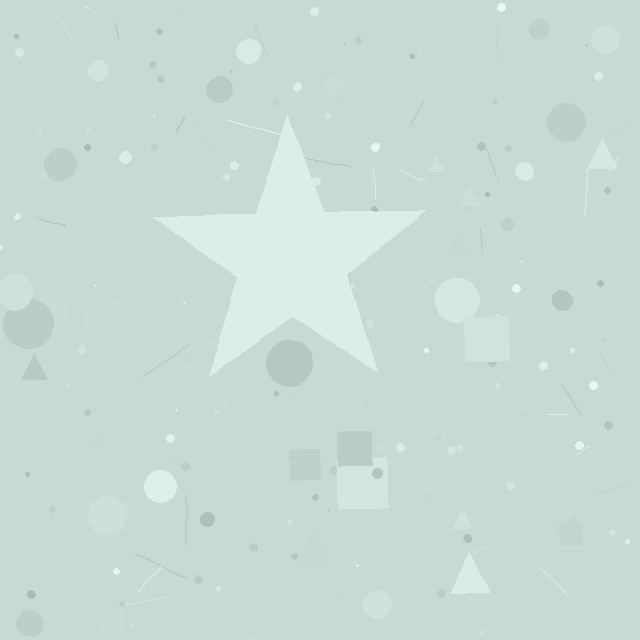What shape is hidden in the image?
A star is hidden in the image.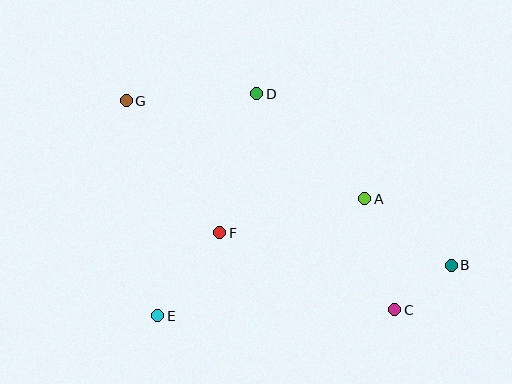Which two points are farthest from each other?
Points B and G are farthest from each other.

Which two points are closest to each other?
Points B and C are closest to each other.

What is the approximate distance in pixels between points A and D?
The distance between A and D is approximately 151 pixels.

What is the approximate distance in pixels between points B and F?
The distance between B and F is approximately 234 pixels.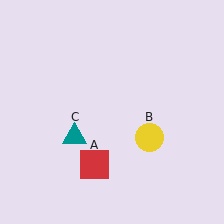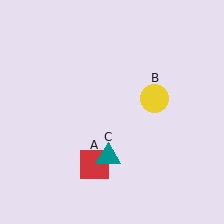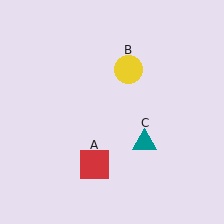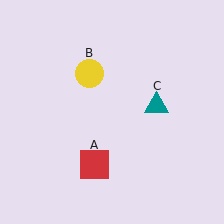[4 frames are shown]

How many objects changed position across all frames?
2 objects changed position: yellow circle (object B), teal triangle (object C).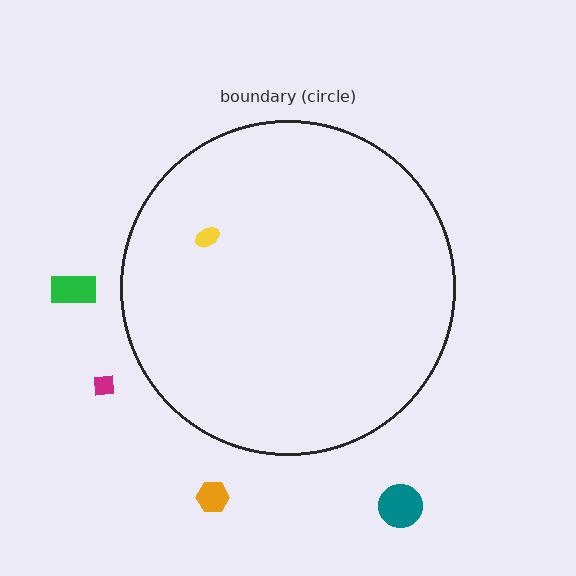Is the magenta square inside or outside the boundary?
Outside.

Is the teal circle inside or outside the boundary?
Outside.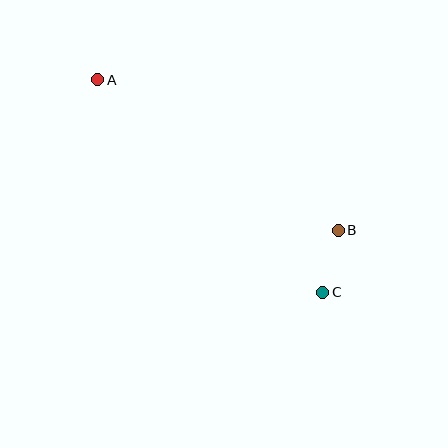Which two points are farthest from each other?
Points A and C are farthest from each other.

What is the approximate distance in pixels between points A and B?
The distance between A and B is approximately 284 pixels.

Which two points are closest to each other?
Points B and C are closest to each other.